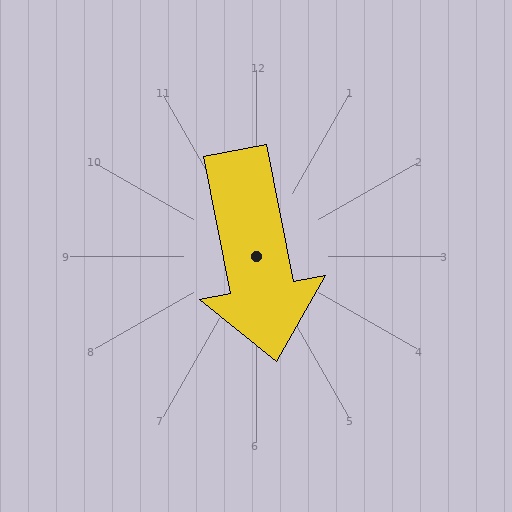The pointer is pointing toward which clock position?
Roughly 6 o'clock.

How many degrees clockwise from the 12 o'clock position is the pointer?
Approximately 169 degrees.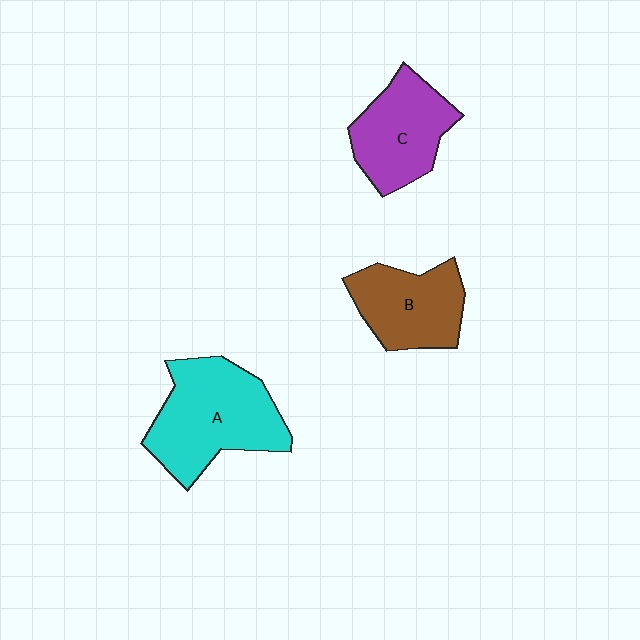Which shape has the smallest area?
Shape B (brown).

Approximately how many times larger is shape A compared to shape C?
Approximately 1.4 times.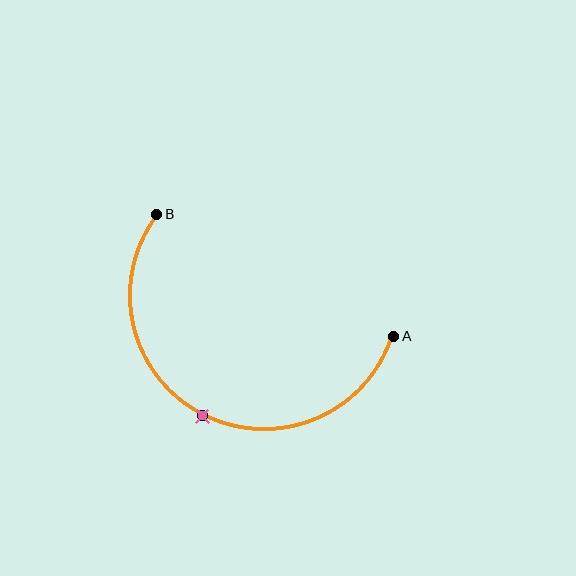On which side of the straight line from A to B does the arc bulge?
The arc bulges below the straight line connecting A and B.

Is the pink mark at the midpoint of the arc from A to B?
Yes. The pink mark lies on the arc at equal arc-length from both A and B — it is the arc midpoint.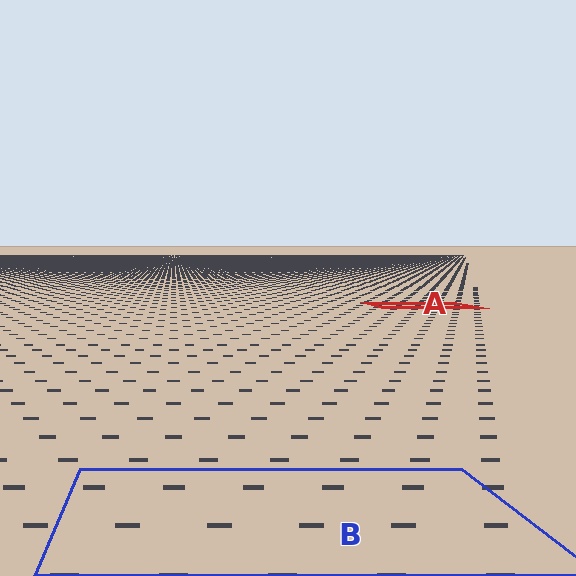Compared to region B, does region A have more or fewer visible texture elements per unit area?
Region A has more texture elements per unit area — they are packed more densely because it is farther away.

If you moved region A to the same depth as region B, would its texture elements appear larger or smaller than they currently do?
They would appear larger. At a closer depth, the same texture elements are projected at a bigger on-screen size.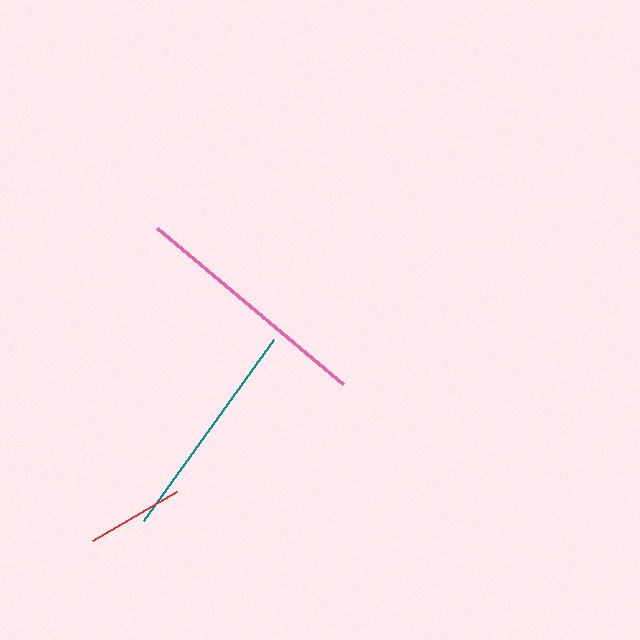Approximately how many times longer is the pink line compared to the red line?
The pink line is approximately 2.5 times the length of the red line.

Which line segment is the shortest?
The red line is the shortest at approximately 97 pixels.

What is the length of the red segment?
The red segment is approximately 97 pixels long.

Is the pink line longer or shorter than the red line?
The pink line is longer than the red line.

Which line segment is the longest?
The pink line is the longest at approximately 242 pixels.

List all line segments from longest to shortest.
From longest to shortest: pink, teal, red.